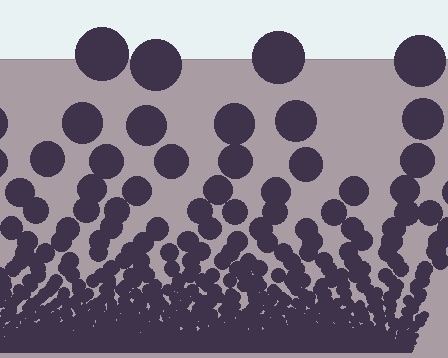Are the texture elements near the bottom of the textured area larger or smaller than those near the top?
Smaller. The gradient is inverted — elements near the bottom are smaller and denser.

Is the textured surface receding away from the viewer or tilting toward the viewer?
The surface appears to tilt toward the viewer. Texture elements get larger and sparser toward the top.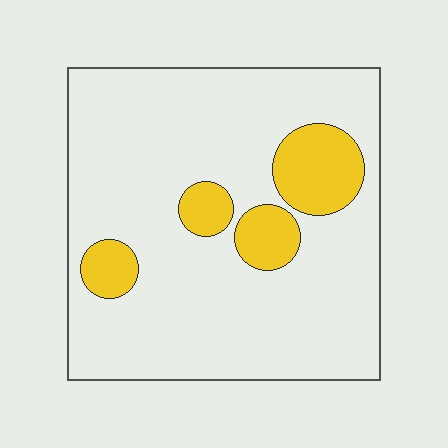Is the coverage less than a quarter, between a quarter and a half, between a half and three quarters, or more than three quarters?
Less than a quarter.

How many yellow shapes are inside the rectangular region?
4.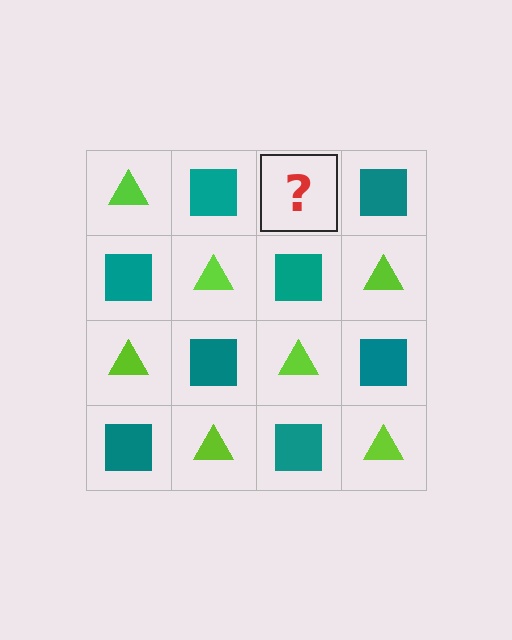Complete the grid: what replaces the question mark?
The question mark should be replaced with a lime triangle.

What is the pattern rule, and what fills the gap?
The rule is that it alternates lime triangle and teal square in a checkerboard pattern. The gap should be filled with a lime triangle.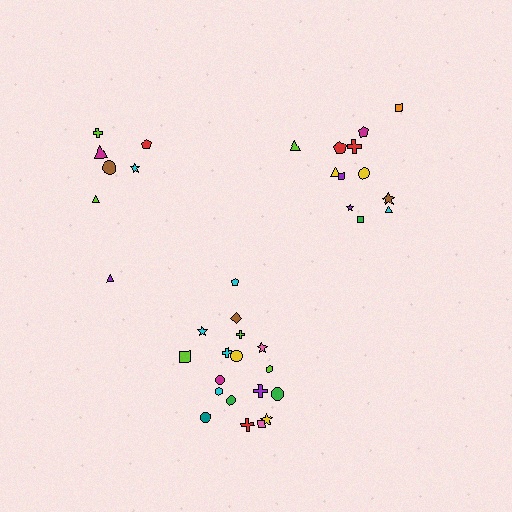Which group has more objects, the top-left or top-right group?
The top-right group.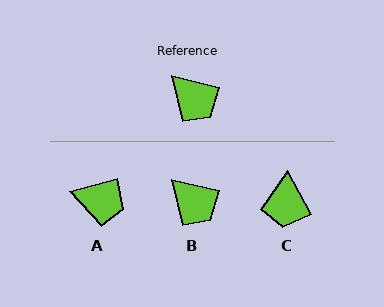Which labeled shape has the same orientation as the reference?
B.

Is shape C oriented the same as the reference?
No, it is off by about 48 degrees.